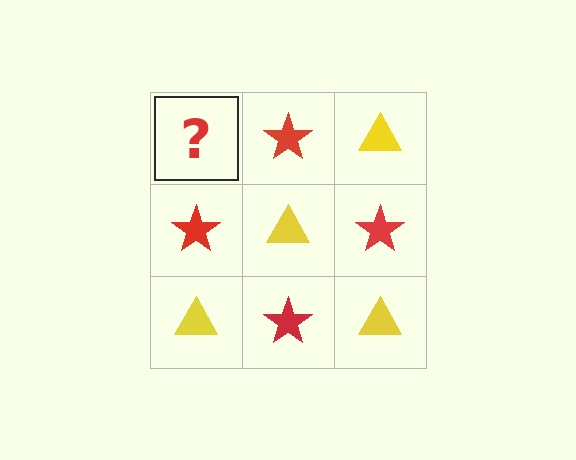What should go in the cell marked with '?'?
The missing cell should contain a yellow triangle.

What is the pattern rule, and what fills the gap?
The rule is that it alternates yellow triangle and red star in a checkerboard pattern. The gap should be filled with a yellow triangle.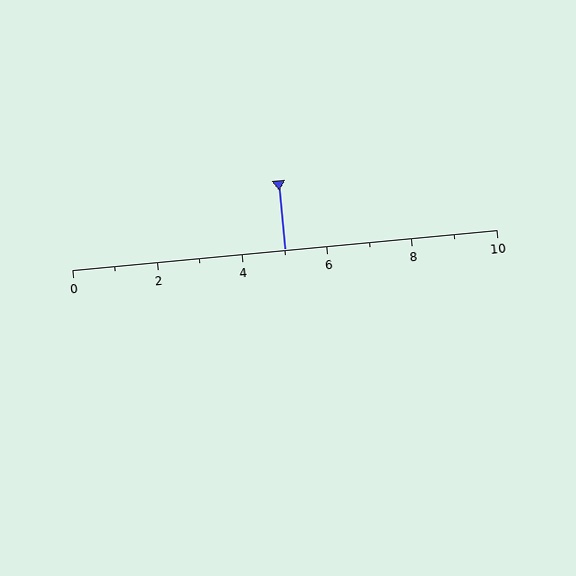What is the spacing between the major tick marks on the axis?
The major ticks are spaced 2 apart.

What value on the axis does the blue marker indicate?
The marker indicates approximately 5.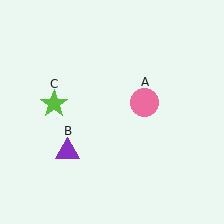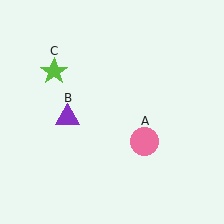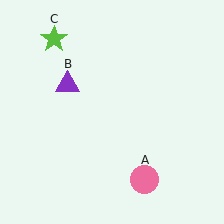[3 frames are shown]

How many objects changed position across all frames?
3 objects changed position: pink circle (object A), purple triangle (object B), lime star (object C).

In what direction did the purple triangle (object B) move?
The purple triangle (object B) moved up.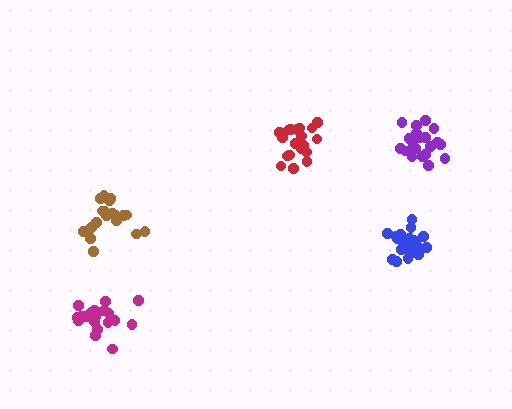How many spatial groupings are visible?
There are 5 spatial groupings.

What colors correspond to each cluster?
The clusters are colored: brown, purple, magenta, blue, red.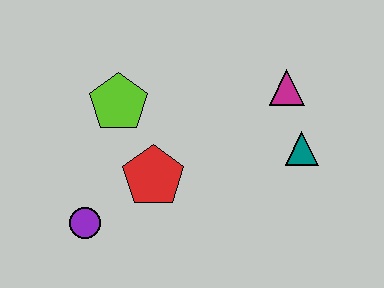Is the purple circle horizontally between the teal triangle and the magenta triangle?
No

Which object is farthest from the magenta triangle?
The purple circle is farthest from the magenta triangle.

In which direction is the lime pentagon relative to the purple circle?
The lime pentagon is above the purple circle.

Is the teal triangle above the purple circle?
Yes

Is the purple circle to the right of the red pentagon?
No